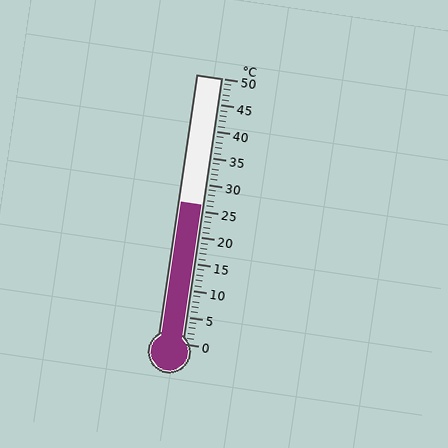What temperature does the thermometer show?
The thermometer shows approximately 26°C.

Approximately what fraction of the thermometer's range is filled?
The thermometer is filled to approximately 50% of its range.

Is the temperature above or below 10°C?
The temperature is above 10°C.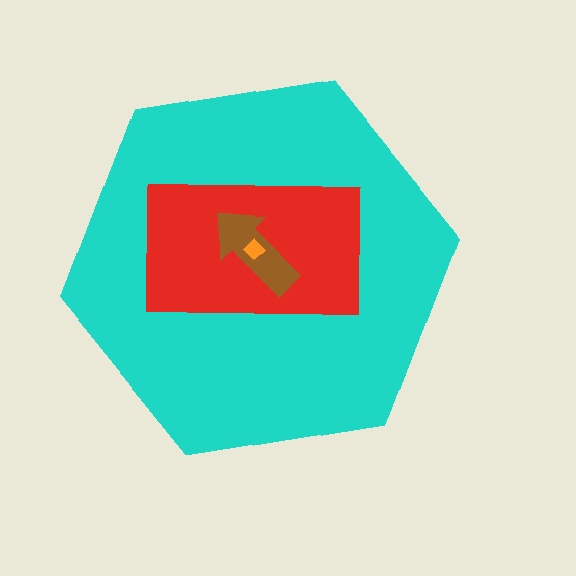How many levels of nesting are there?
4.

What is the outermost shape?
The cyan hexagon.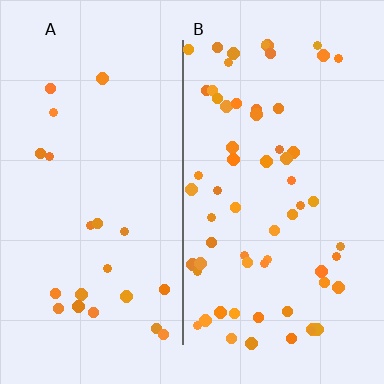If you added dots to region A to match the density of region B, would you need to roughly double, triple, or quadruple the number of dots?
Approximately triple.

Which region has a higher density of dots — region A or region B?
B (the right).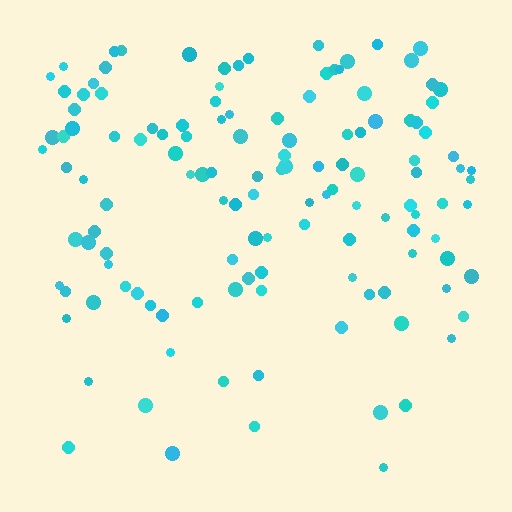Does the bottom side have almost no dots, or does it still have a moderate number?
Still a moderate number, just noticeably fewer than the top.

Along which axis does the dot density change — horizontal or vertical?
Vertical.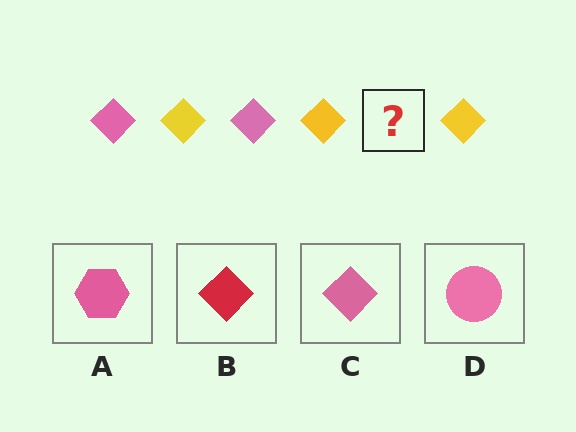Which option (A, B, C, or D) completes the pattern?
C.